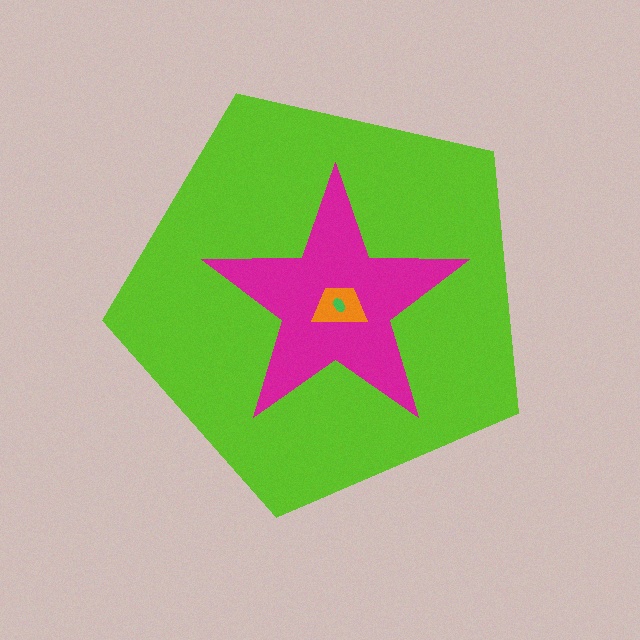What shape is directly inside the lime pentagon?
The magenta star.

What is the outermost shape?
The lime pentagon.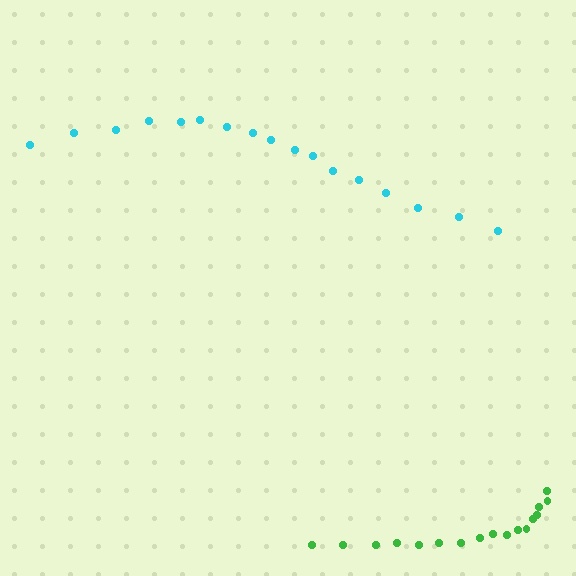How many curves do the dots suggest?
There are 2 distinct paths.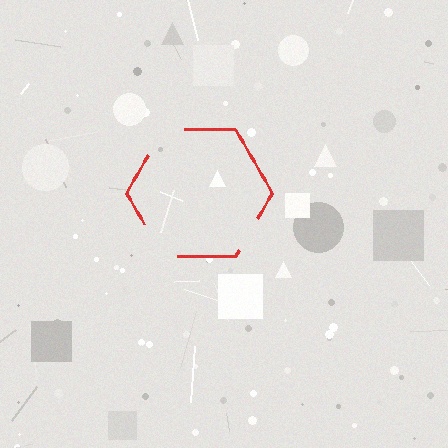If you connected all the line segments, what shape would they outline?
They would outline a hexagon.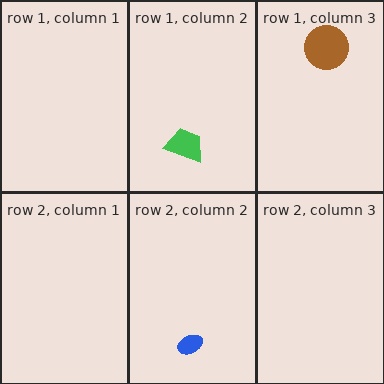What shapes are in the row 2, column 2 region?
The blue ellipse.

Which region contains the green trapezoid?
The row 1, column 2 region.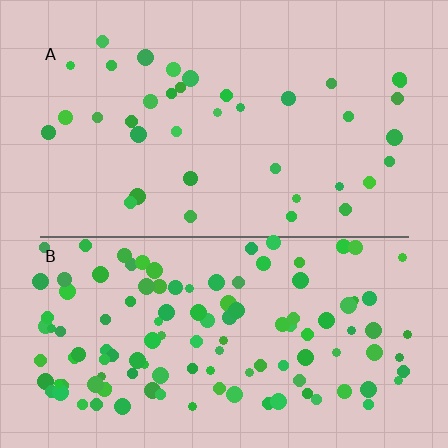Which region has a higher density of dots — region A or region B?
B (the bottom).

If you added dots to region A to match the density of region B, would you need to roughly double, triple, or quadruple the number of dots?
Approximately triple.